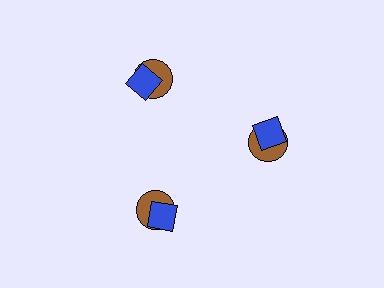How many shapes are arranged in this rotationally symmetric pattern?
There are 6 shapes, arranged in 3 groups of 2.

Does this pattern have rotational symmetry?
Yes, this pattern has 3-fold rotational symmetry. It looks the same after rotating 120 degrees around the center.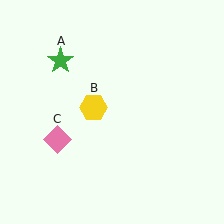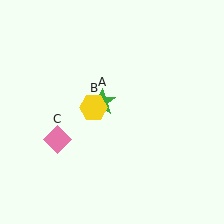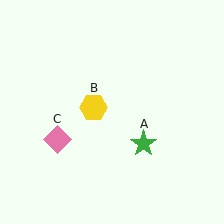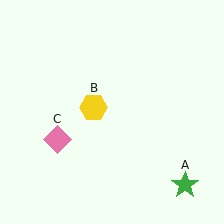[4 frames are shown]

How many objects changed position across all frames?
1 object changed position: green star (object A).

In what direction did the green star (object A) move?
The green star (object A) moved down and to the right.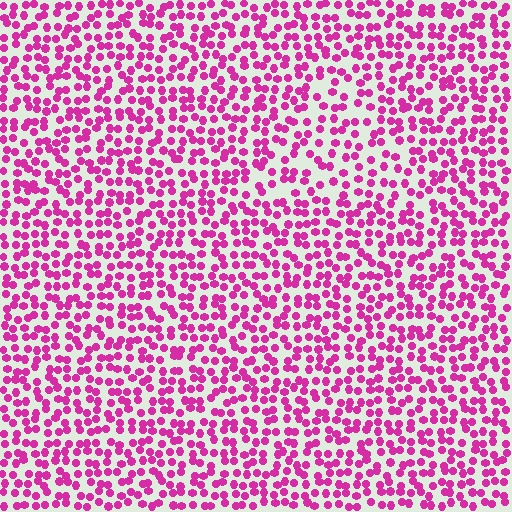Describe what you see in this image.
The image contains small magenta elements arranged at two different densities. A triangle-shaped region is visible where the elements are less densely packed than the surrounding area.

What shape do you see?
I see a triangle.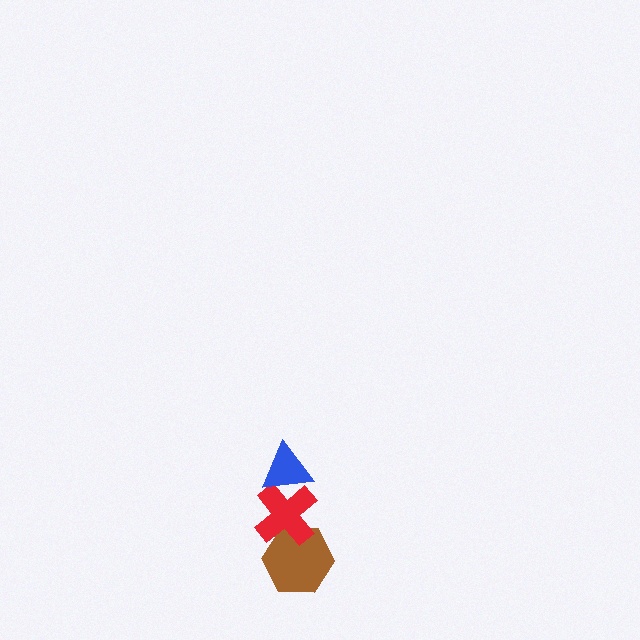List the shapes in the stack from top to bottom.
From top to bottom: the blue triangle, the red cross, the brown hexagon.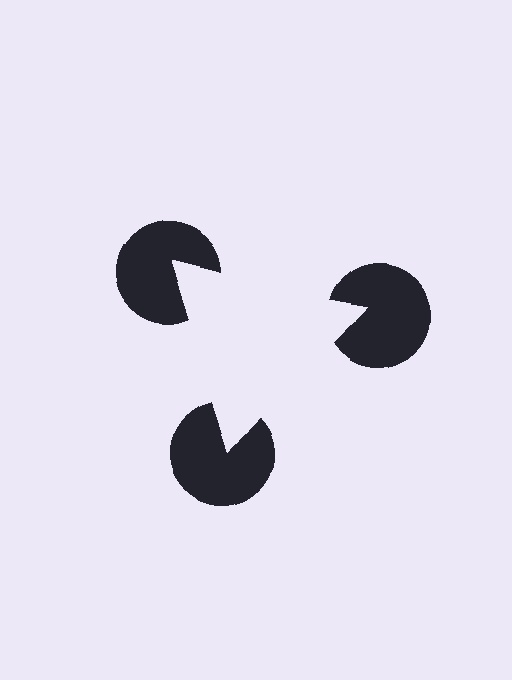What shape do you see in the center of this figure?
An illusory triangle — its edges are inferred from the aligned wedge cuts in the pac-man discs, not physically drawn.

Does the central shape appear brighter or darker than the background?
It typically appears slightly brighter than the background, even though no actual brightness change is drawn.